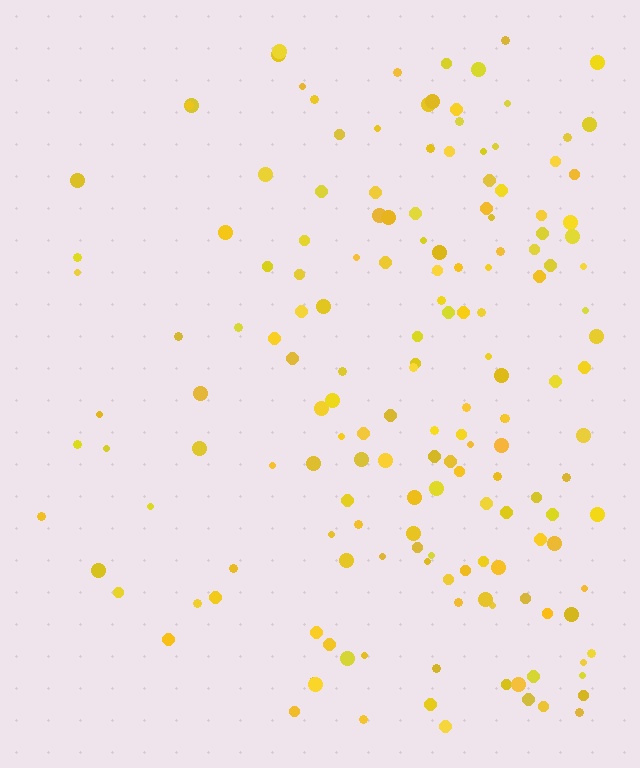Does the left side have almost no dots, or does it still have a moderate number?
Still a moderate number, just noticeably fewer than the right.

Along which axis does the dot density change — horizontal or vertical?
Horizontal.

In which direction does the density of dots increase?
From left to right, with the right side densest.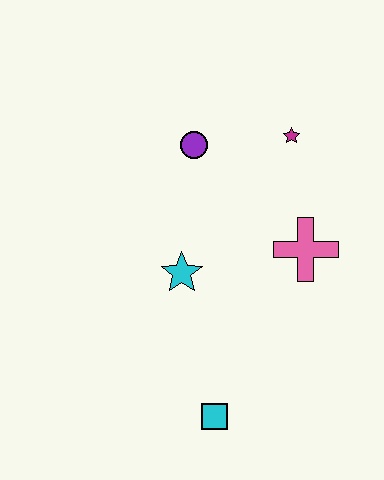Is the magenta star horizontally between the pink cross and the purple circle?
Yes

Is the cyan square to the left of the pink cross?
Yes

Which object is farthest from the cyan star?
The magenta star is farthest from the cyan star.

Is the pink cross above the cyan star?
Yes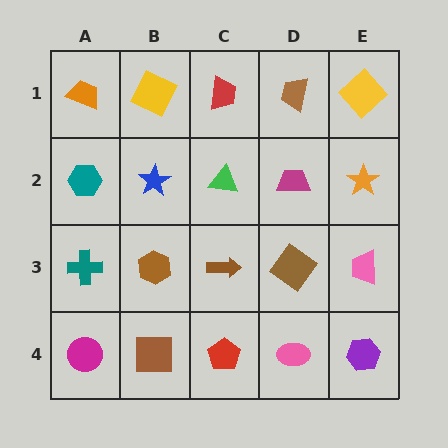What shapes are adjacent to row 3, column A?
A teal hexagon (row 2, column A), a magenta circle (row 4, column A), a brown hexagon (row 3, column B).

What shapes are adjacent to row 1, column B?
A blue star (row 2, column B), an orange trapezoid (row 1, column A), a red trapezoid (row 1, column C).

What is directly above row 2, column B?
A yellow square.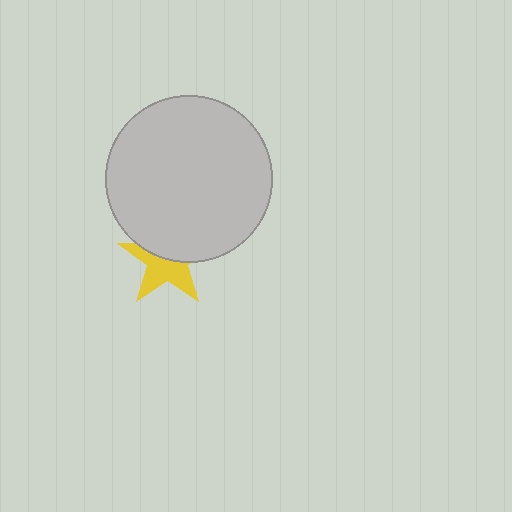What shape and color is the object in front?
The object in front is a light gray circle.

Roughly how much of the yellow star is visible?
About half of it is visible (roughly 54%).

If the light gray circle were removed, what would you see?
You would see the complete yellow star.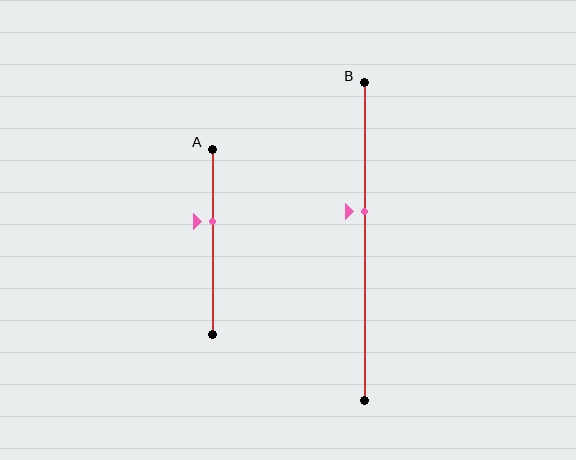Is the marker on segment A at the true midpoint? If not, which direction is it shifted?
No, the marker on segment A is shifted upward by about 11% of the segment length.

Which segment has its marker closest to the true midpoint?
Segment B has its marker closest to the true midpoint.